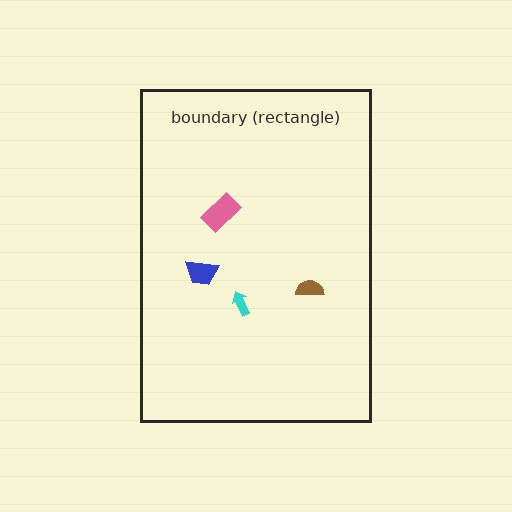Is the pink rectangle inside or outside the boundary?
Inside.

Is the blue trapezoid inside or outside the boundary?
Inside.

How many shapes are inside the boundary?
4 inside, 0 outside.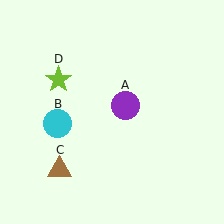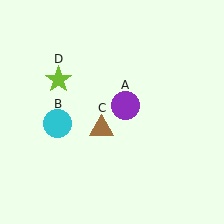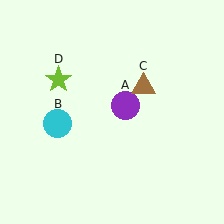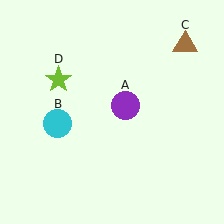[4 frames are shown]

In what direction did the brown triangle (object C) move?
The brown triangle (object C) moved up and to the right.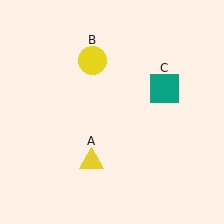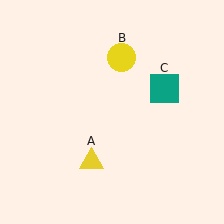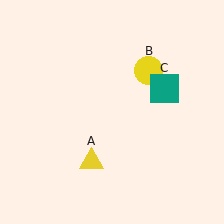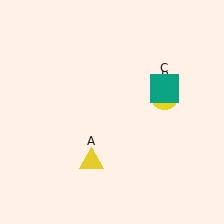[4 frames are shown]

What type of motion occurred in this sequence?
The yellow circle (object B) rotated clockwise around the center of the scene.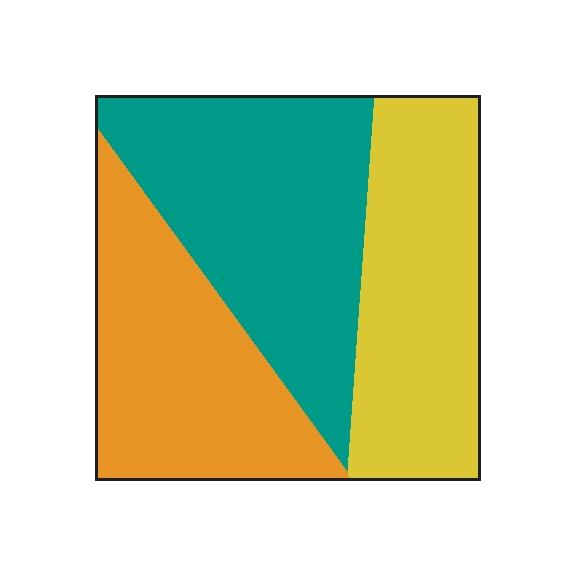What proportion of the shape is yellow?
Yellow takes up about one third (1/3) of the shape.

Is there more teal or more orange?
Teal.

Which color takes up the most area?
Teal, at roughly 40%.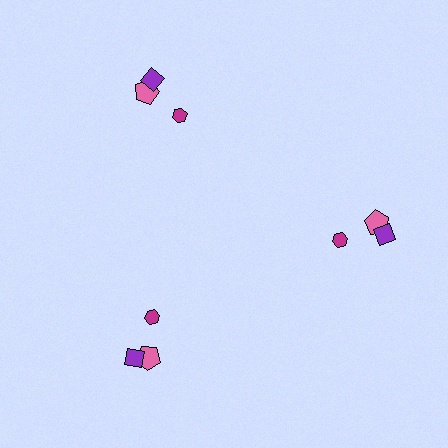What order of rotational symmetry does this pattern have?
This pattern has 3-fold rotational symmetry.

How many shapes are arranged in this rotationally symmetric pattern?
There are 9 shapes, arranged in 3 groups of 3.